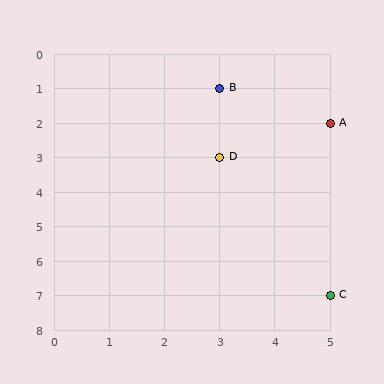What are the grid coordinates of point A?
Point A is at grid coordinates (5, 2).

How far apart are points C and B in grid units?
Points C and B are 2 columns and 6 rows apart (about 6.3 grid units diagonally).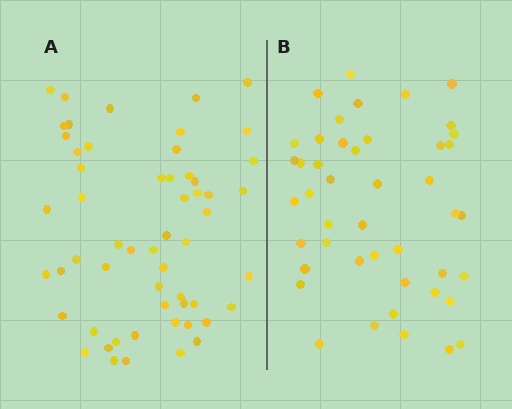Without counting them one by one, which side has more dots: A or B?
Region A (the left region) has more dots.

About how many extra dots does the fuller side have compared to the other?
Region A has roughly 12 or so more dots than region B.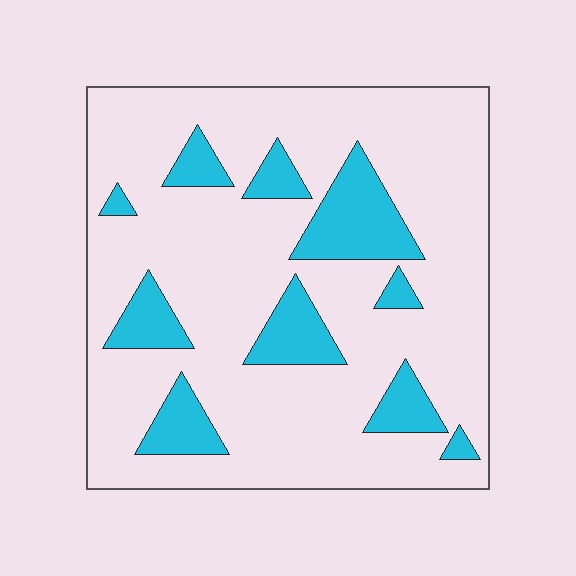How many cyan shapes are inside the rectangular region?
10.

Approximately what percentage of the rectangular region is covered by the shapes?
Approximately 20%.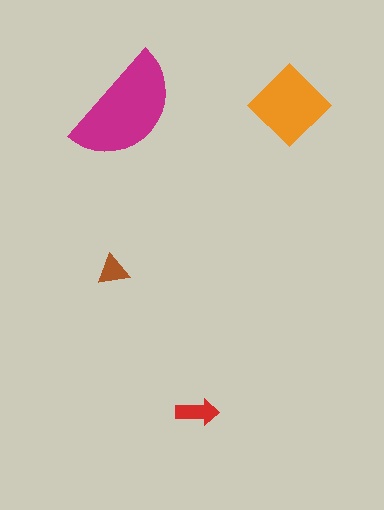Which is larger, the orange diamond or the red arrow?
The orange diamond.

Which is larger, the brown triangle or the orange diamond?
The orange diamond.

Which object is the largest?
The magenta semicircle.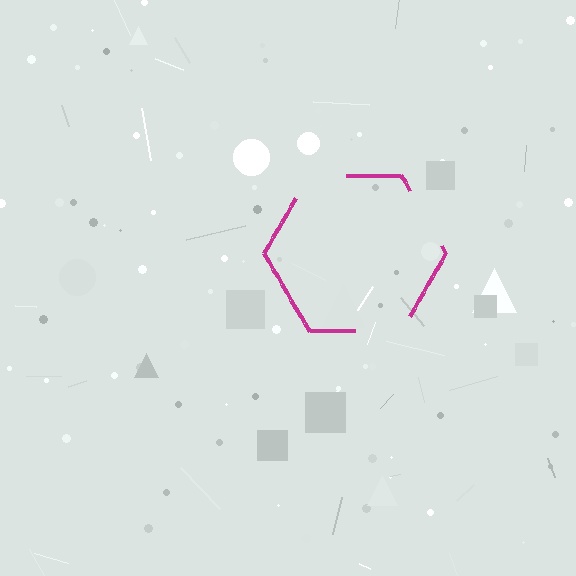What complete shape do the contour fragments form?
The contour fragments form a hexagon.